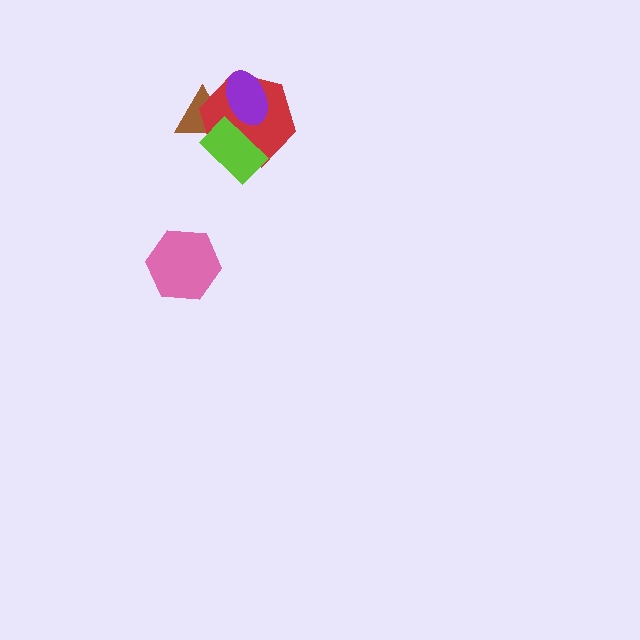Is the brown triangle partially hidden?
Yes, it is partially covered by another shape.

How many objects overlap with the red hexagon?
3 objects overlap with the red hexagon.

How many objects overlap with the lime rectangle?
2 objects overlap with the lime rectangle.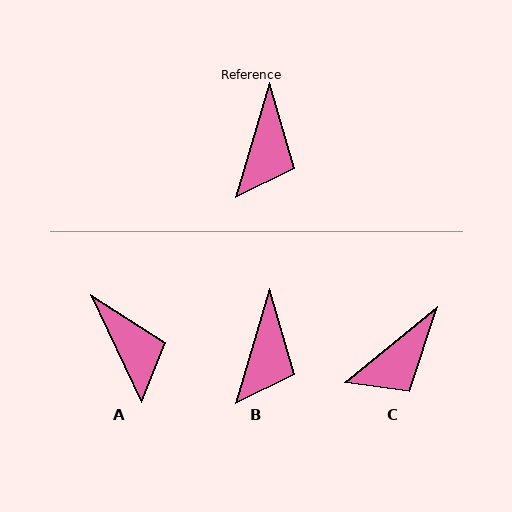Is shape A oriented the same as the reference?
No, it is off by about 41 degrees.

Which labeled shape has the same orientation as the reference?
B.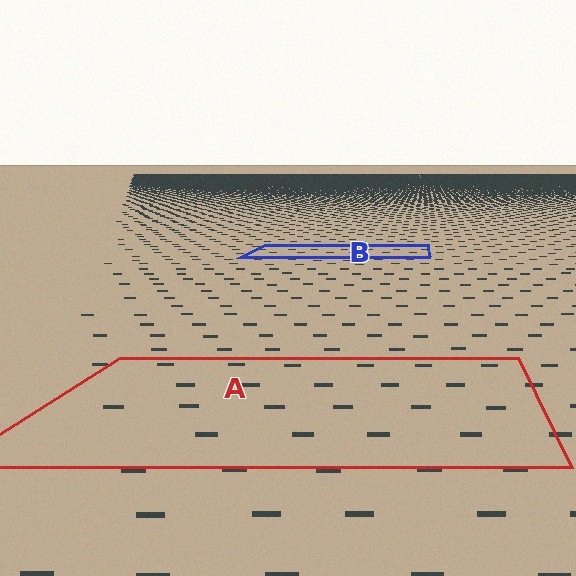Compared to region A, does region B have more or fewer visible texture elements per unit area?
Region B has more texture elements per unit area — they are packed more densely because it is farther away.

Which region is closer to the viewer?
Region A is closer. The texture elements there are larger and more spread out.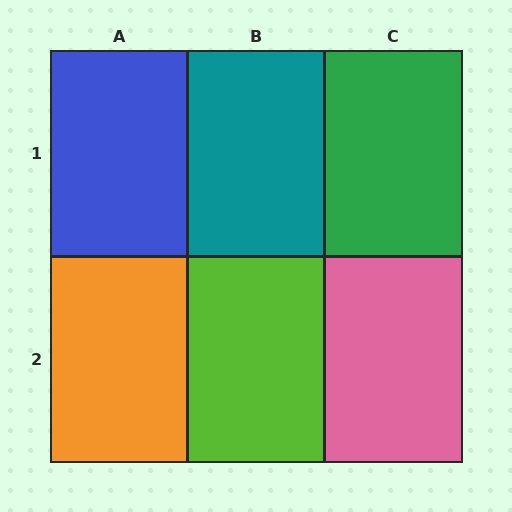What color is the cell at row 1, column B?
Teal.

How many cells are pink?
1 cell is pink.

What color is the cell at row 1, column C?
Green.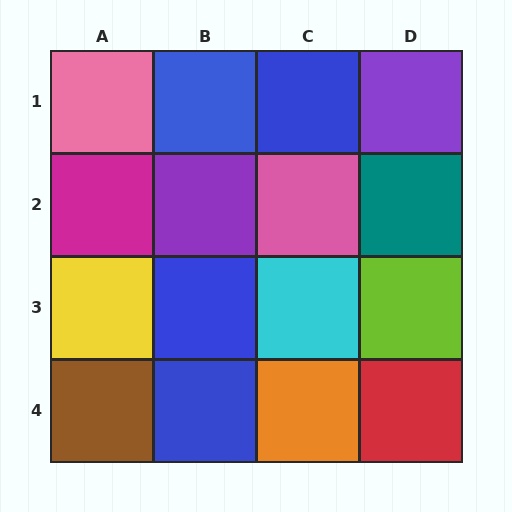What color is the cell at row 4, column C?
Orange.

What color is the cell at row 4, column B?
Blue.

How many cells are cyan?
1 cell is cyan.